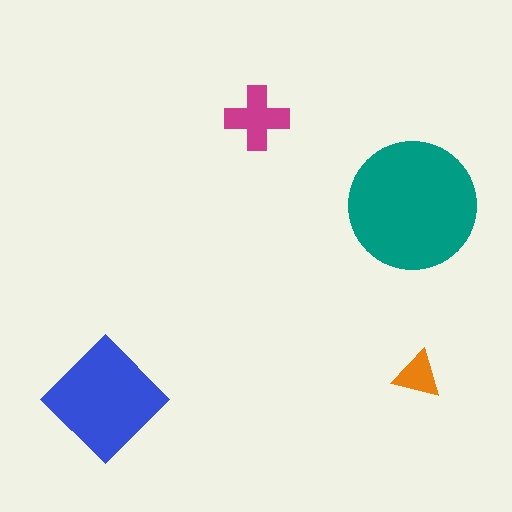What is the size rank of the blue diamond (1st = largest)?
2nd.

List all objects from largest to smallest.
The teal circle, the blue diamond, the magenta cross, the orange triangle.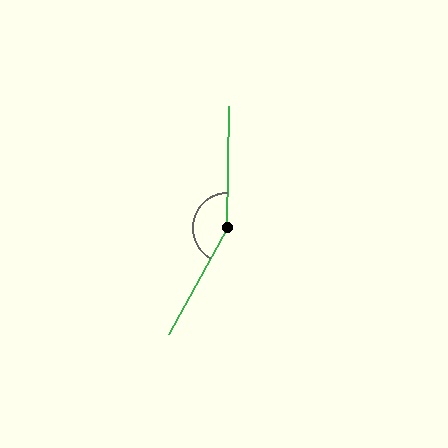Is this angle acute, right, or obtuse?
It is obtuse.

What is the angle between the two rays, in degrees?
Approximately 152 degrees.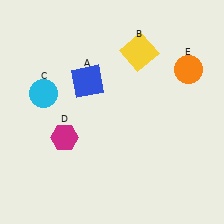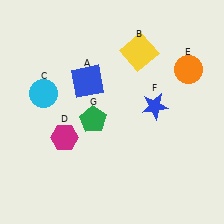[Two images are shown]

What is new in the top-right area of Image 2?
A blue star (F) was added in the top-right area of Image 2.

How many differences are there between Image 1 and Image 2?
There are 2 differences between the two images.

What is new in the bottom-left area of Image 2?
A green pentagon (G) was added in the bottom-left area of Image 2.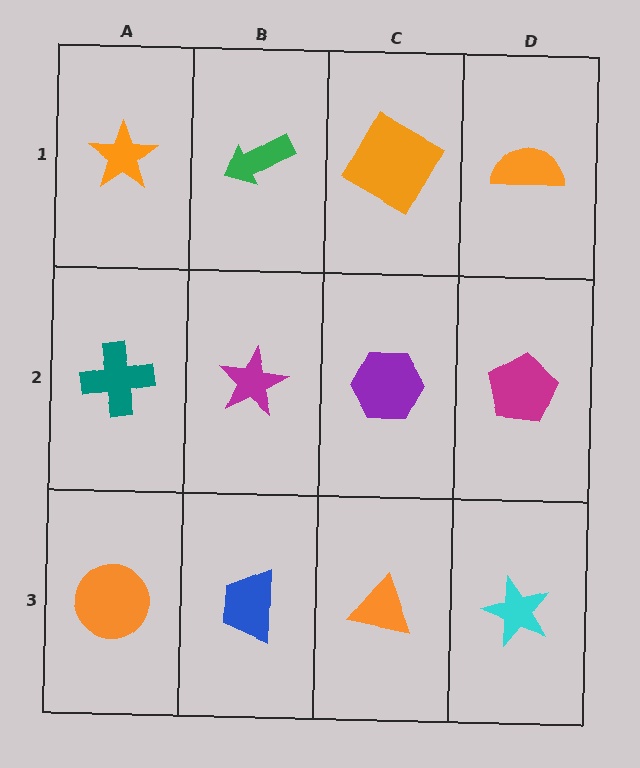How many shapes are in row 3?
4 shapes.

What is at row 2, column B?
A magenta star.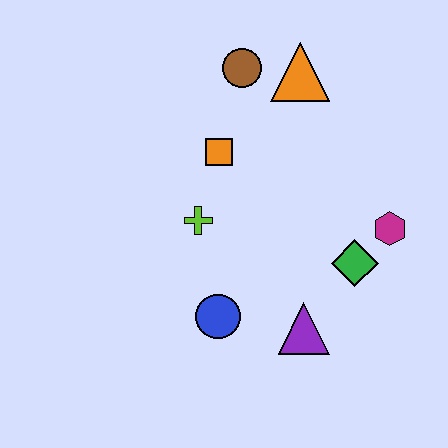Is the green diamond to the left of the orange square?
No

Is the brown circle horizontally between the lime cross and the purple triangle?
Yes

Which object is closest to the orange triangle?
The brown circle is closest to the orange triangle.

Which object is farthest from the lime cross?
The magenta hexagon is farthest from the lime cross.